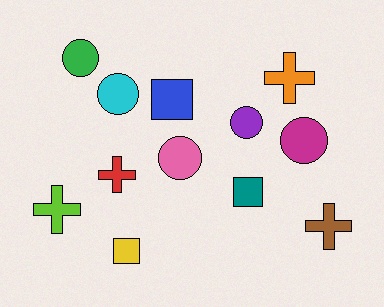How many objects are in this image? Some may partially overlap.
There are 12 objects.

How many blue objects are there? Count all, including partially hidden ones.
There is 1 blue object.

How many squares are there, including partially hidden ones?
There are 3 squares.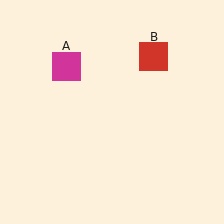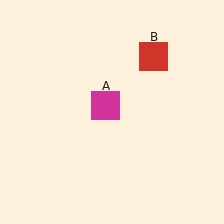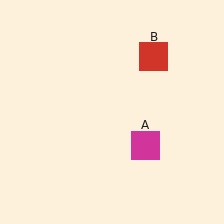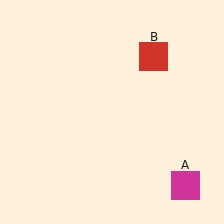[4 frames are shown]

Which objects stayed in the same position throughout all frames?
Red square (object B) remained stationary.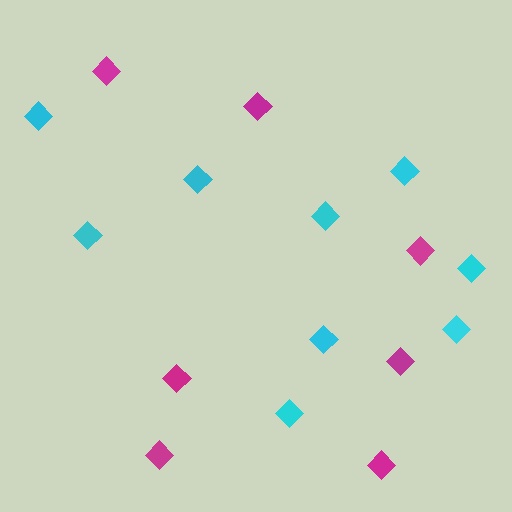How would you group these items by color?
There are 2 groups: one group of magenta diamonds (7) and one group of cyan diamonds (9).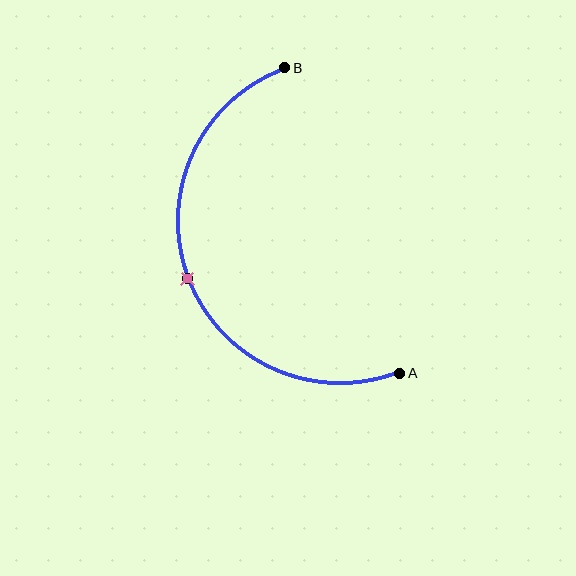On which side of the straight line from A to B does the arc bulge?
The arc bulges to the left of the straight line connecting A and B.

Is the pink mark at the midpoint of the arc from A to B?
Yes. The pink mark lies on the arc at equal arc-length from both A and B — it is the arc midpoint.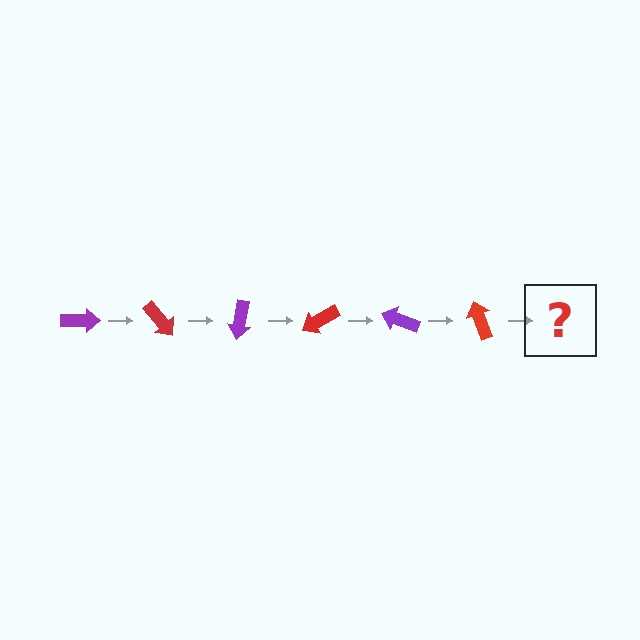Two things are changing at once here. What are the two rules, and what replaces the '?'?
The two rules are that it rotates 50 degrees each step and the color cycles through purple and red. The '?' should be a purple arrow, rotated 300 degrees from the start.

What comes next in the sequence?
The next element should be a purple arrow, rotated 300 degrees from the start.